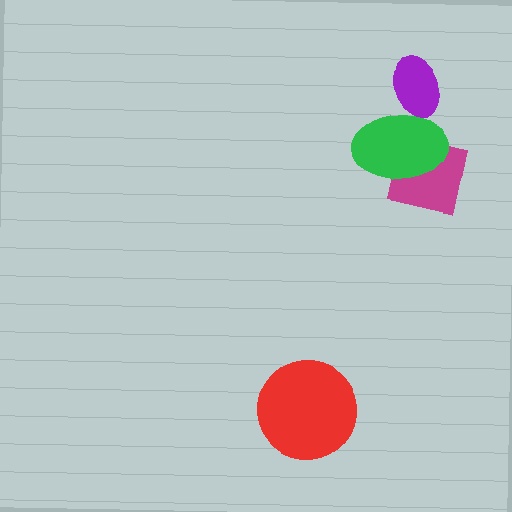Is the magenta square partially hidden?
Yes, it is partially covered by another shape.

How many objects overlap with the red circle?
0 objects overlap with the red circle.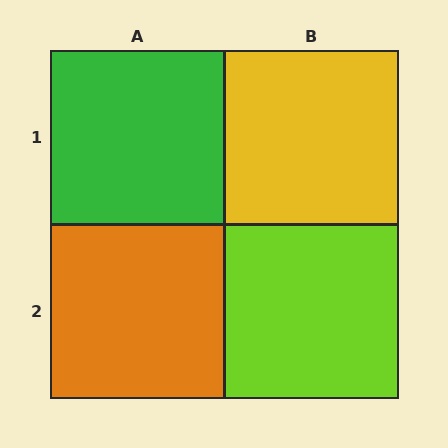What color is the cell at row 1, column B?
Yellow.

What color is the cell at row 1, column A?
Green.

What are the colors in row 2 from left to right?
Orange, lime.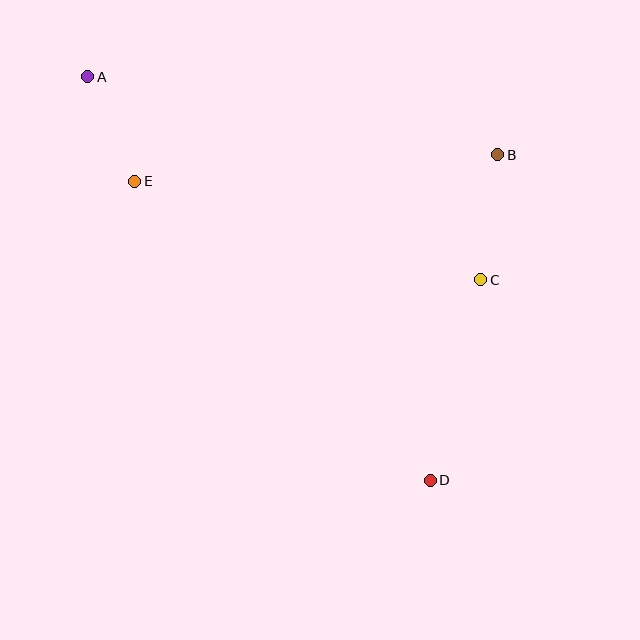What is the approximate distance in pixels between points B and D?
The distance between B and D is approximately 332 pixels.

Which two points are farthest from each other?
Points A and D are farthest from each other.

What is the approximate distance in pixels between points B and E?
The distance between B and E is approximately 364 pixels.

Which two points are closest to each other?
Points A and E are closest to each other.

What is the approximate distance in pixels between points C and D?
The distance between C and D is approximately 207 pixels.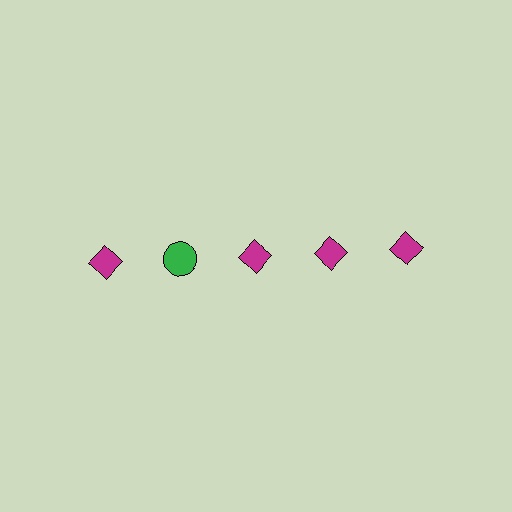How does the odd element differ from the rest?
It differs in both color (green instead of magenta) and shape (circle instead of diamond).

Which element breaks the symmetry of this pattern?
The green circle in the top row, second from left column breaks the symmetry. All other shapes are magenta diamonds.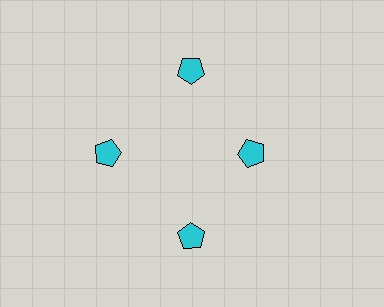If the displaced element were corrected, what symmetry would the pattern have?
It would have 4-fold rotational symmetry — the pattern would map onto itself every 90 degrees.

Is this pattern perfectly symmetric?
No. The 4 cyan pentagons are arranged in a ring, but one element near the 3 o'clock position is pulled inward toward the center, breaking the 4-fold rotational symmetry.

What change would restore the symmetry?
The symmetry would be restored by moving it outward, back onto the ring so that all 4 pentagons sit at equal angles and equal distance from the center.